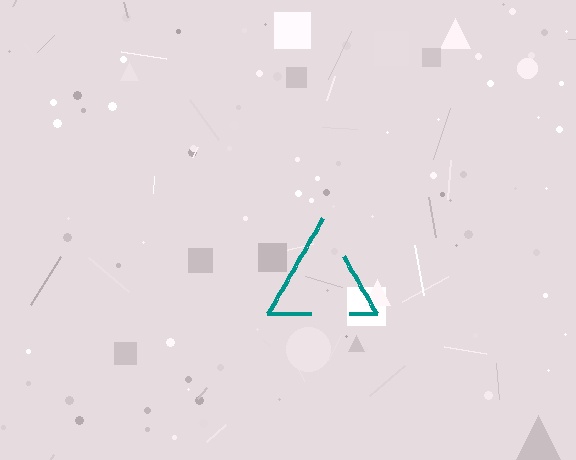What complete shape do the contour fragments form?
The contour fragments form a triangle.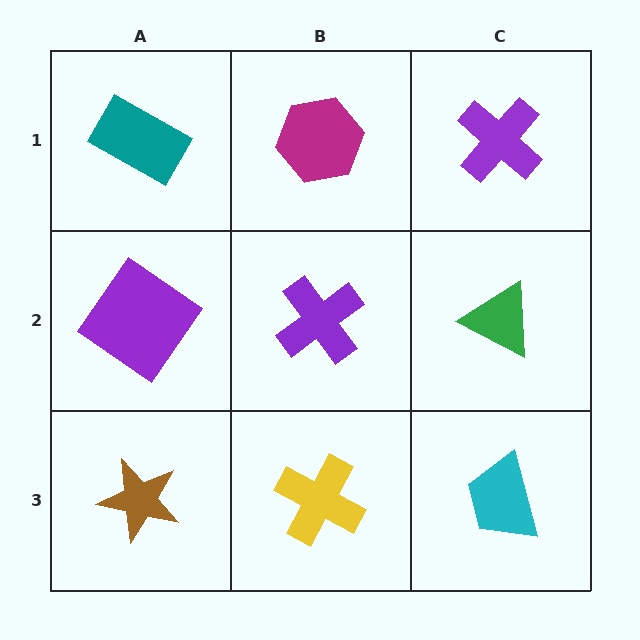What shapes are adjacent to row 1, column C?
A green triangle (row 2, column C), a magenta hexagon (row 1, column B).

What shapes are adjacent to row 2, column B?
A magenta hexagon (row 1, column B), a yellow cross (row 3, column B), a purple diamond (row 2, column A), a green triangle (row 2, column C).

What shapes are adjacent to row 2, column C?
A purple cross (row 1, column C), a cyan trapezoid (row 3, column C), a purple cross (row 2, column B).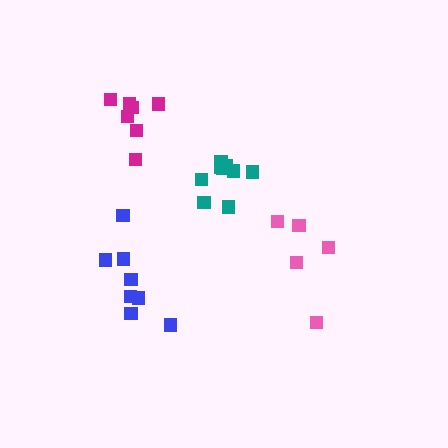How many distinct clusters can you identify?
There are 4 distinct clusters.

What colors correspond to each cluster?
The clusters are colored: pink, blue, teal, magenta.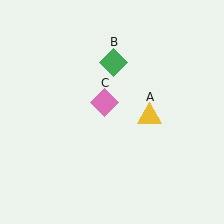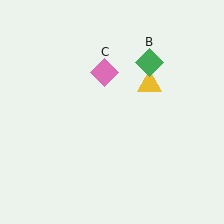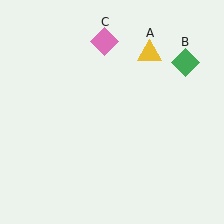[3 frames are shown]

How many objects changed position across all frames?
3 objects changed position: yellow triangle (object A), green diamond (object B), pink diamond (object C).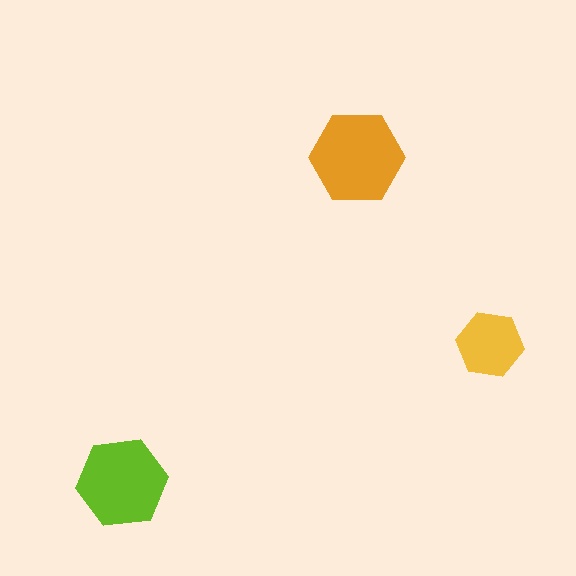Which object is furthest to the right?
The yellow hexagon is rightmost.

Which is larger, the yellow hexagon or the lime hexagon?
The lime one.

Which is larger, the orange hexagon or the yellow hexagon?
The orange one.